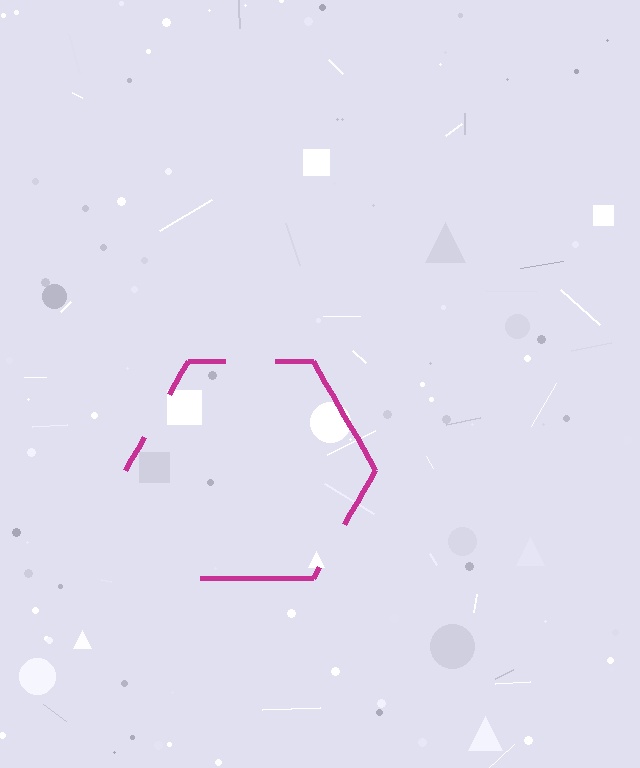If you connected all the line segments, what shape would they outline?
They would outline a hexagon.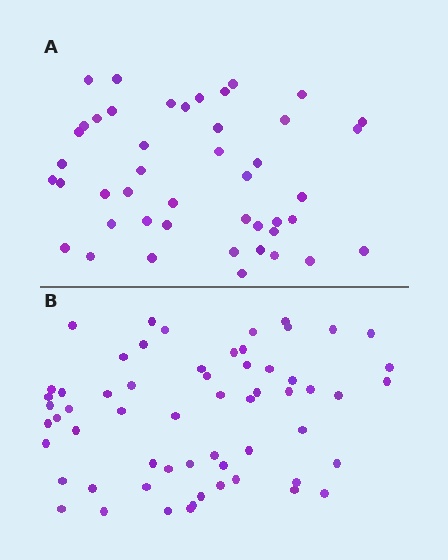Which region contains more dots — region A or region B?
Region B (the bottom region) has more dots.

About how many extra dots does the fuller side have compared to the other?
Region B has approximately 15 more dots than region A.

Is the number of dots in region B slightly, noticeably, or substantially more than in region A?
Region B has noticeably more, but not dramatically so. The ratio is roughly 1.3 to 1.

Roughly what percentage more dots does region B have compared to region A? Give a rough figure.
About 35% more.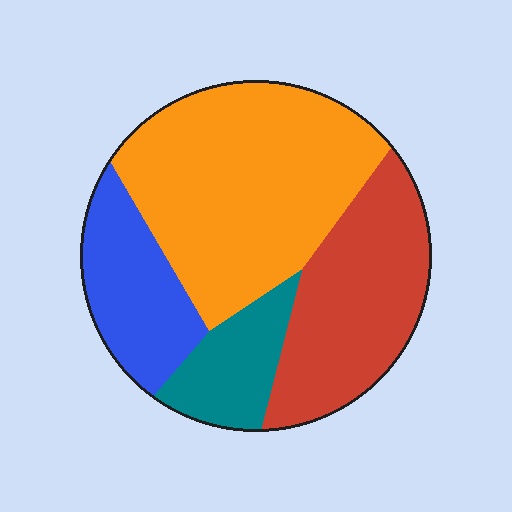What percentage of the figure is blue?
Blue covers 17% of the figure.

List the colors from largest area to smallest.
From largest to smallest: orange, red, blue, teal.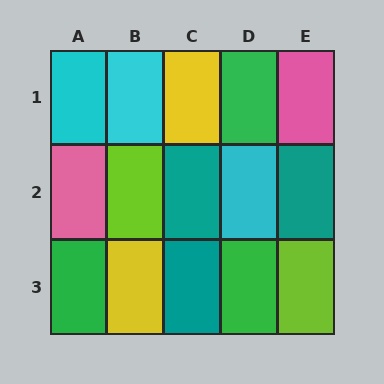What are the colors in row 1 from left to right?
Cyan, cyan, yellow, green, pink.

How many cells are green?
3 cells are green.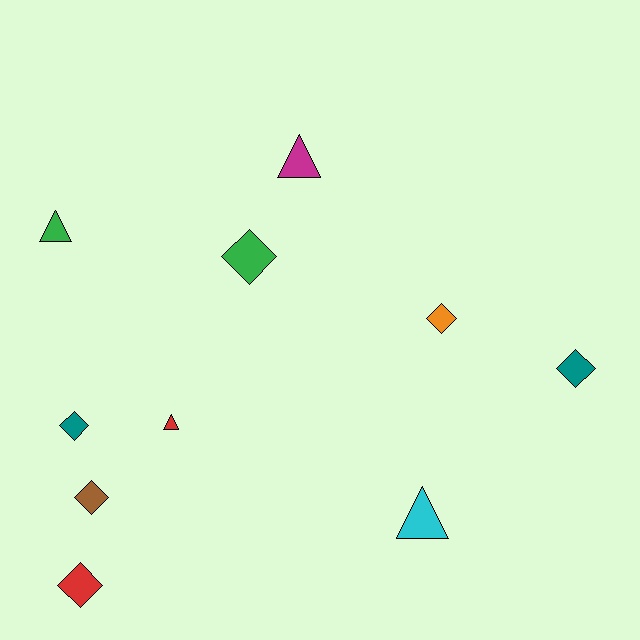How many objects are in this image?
There are 10 objects.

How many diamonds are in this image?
There are 6 diamonds.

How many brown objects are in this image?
There is 1 brown object.